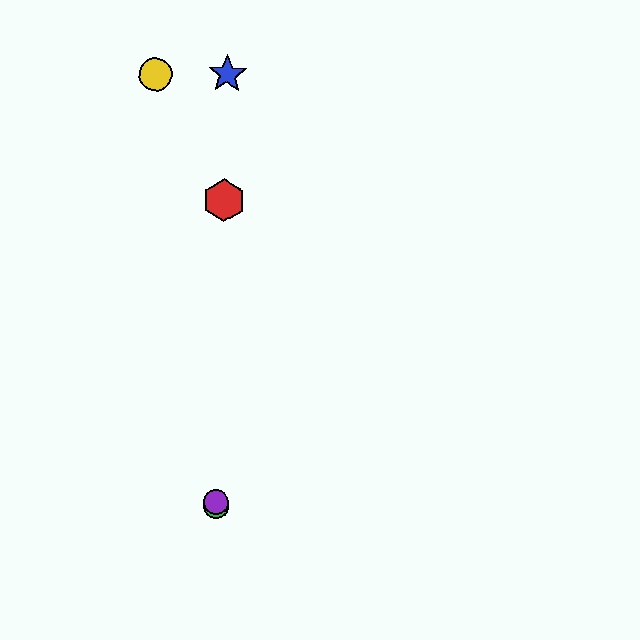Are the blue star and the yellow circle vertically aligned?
No, the blue star is at x≈227 and the yellow circle is at x≈155.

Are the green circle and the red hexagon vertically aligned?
Yes, both are at x≈216.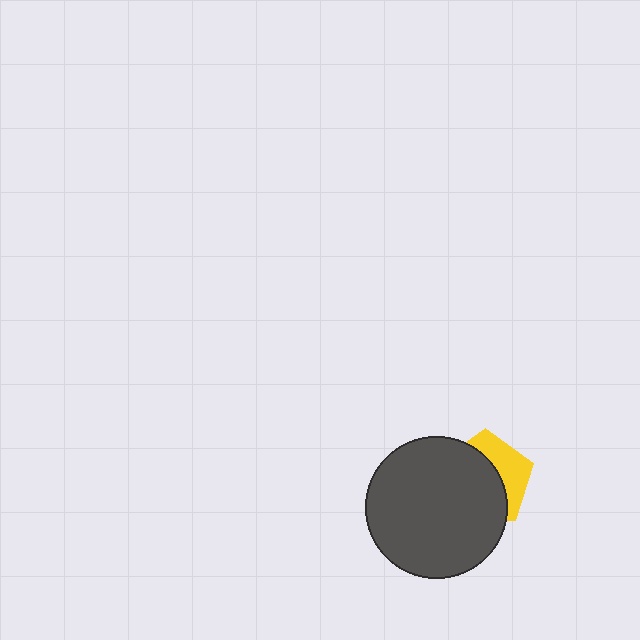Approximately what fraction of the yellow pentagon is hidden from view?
Roughly 64% of the yellow pentagon is hidden behind the dark gray circle.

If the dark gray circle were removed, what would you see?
You would see the complete yellow pentagon.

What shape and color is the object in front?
The object in front is a dark gray circle.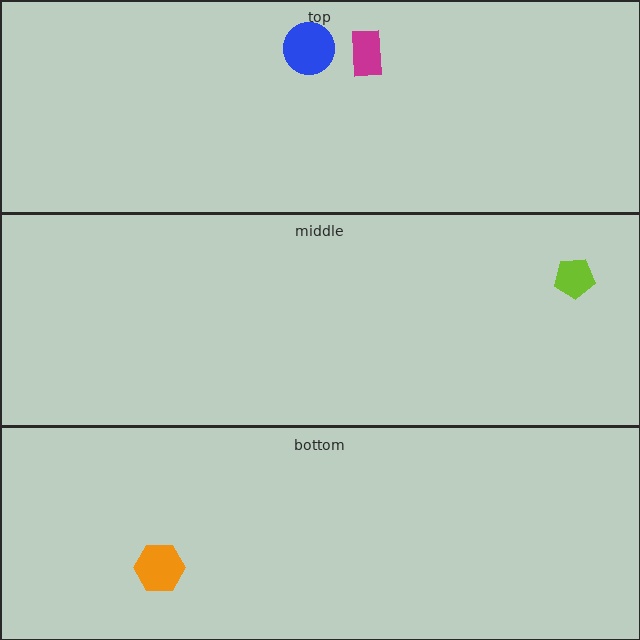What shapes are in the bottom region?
The orange hexagon.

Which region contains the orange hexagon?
The bottom region.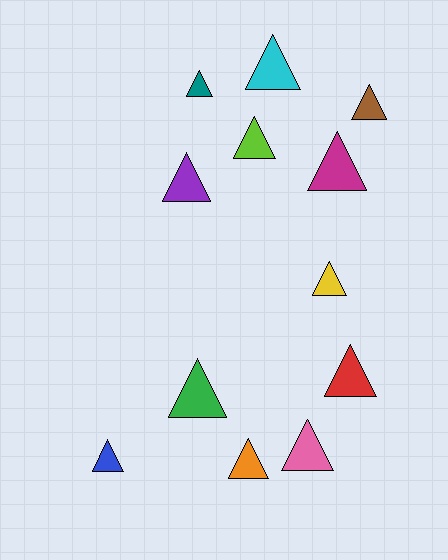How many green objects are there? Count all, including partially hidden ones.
There is 1 green object.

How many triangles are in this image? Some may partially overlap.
There are 12 triangles.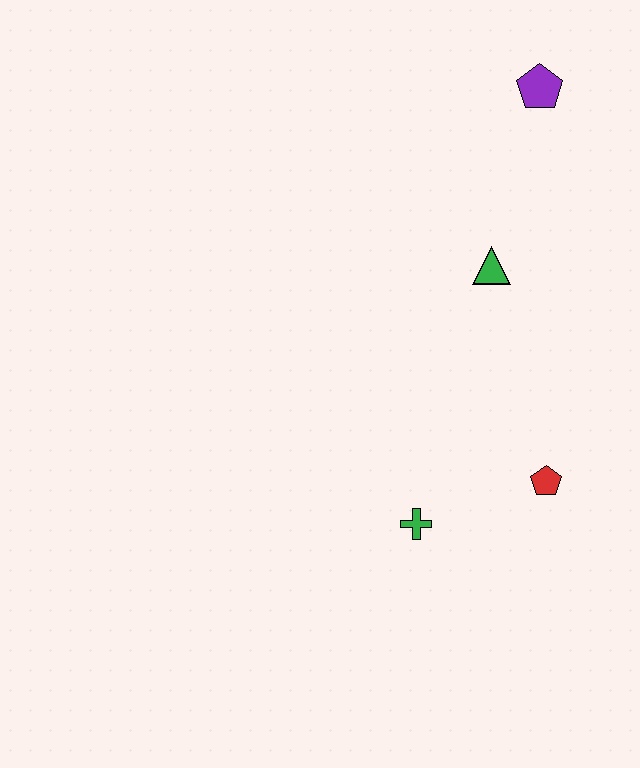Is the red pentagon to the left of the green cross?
No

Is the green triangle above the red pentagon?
Yes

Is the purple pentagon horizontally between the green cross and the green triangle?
No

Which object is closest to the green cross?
The red pentagon is closest to the green cross.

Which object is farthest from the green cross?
The purple pentagon is farthest from the green cross.